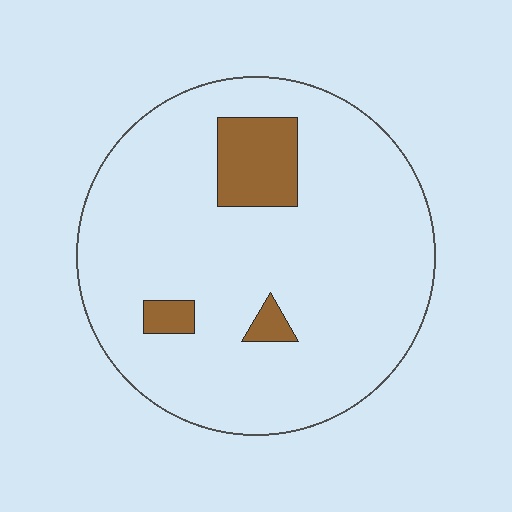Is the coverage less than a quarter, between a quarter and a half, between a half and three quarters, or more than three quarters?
Less than a quarter.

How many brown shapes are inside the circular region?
3.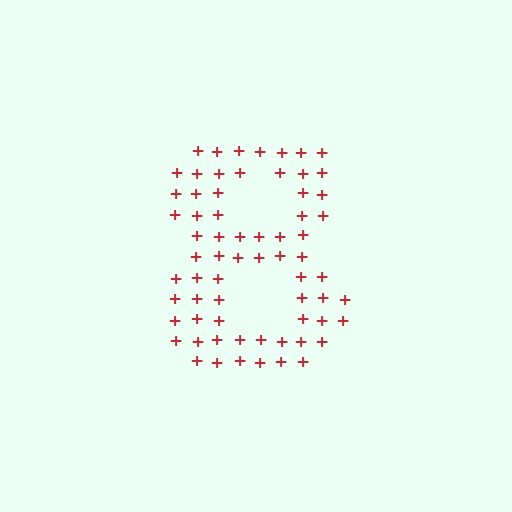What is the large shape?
The large shape is the digit 8.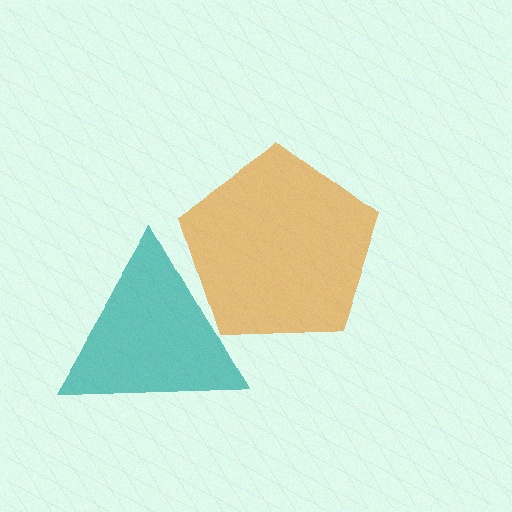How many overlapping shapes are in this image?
There are 2 overlapping shapes in the image.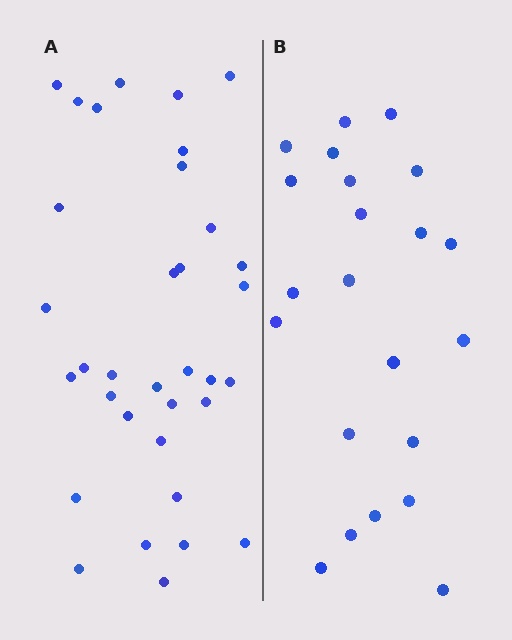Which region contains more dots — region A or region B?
Region A (the left region) has more dots.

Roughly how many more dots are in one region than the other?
Region A has roughly 12 or so more dots than region B.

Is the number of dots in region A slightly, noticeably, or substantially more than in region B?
Region A has substantially more. The ratio is roughly 1.5 to 1.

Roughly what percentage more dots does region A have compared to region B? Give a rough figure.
About 55% more.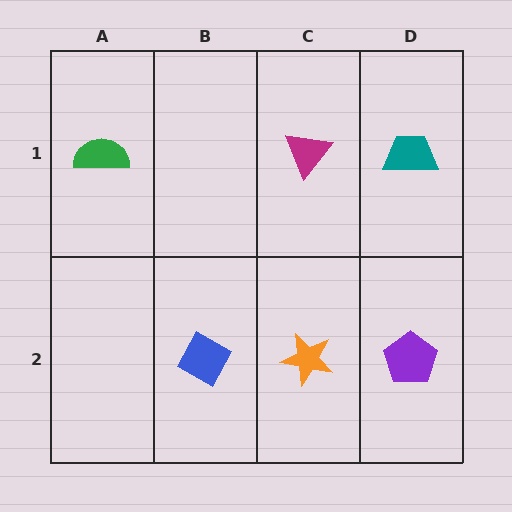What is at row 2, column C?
An orange star.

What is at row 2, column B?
A blue diamond.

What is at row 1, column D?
A teal trapezoid.